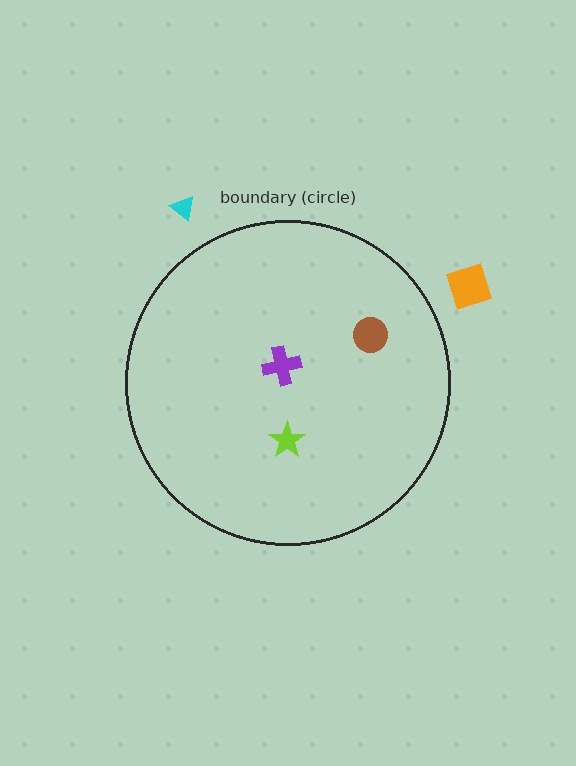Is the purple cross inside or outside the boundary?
Inside.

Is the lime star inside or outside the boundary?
Inside.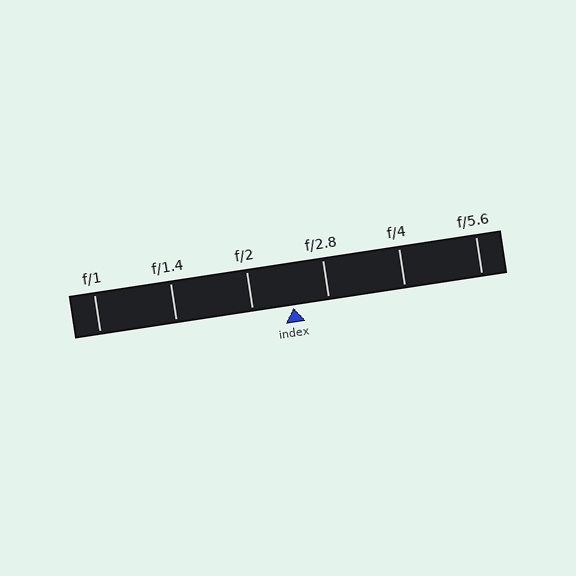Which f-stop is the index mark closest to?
The index mark is closest to f/2.8.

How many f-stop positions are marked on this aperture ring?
There are 6 f-stop positions marked.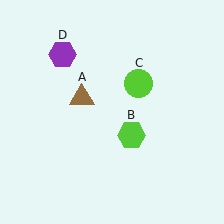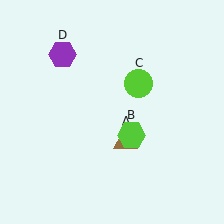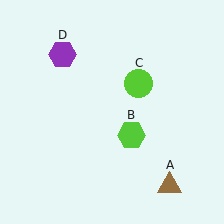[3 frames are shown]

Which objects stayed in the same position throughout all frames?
Lime hexagon (object B) and lime circle (object C) and purple hexagon (object D) remained stationary.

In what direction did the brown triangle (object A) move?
The brown triangle (object A) moved down and to the right.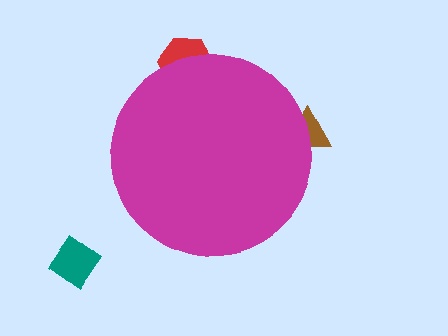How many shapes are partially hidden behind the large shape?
2 shapes are partially hidden.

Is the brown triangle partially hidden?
Yes, the brown triangle is partially hidden behind the magenta circle.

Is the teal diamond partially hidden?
No, the teal diamond is fully visible.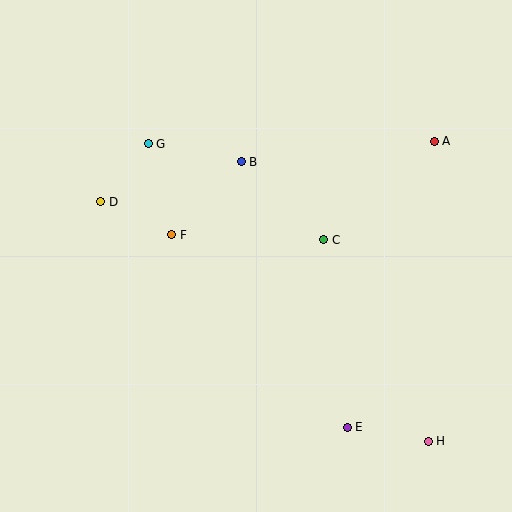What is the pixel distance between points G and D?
The distance between G and D is 75 pixels.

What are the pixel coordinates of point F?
Point F is at (172, 235).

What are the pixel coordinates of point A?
Point A is at (434, 141).